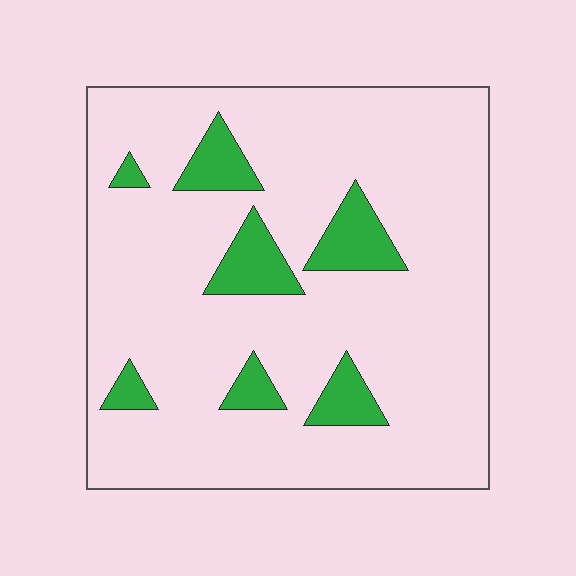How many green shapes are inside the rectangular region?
7.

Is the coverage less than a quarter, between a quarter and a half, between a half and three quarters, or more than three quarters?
Less than a quarter.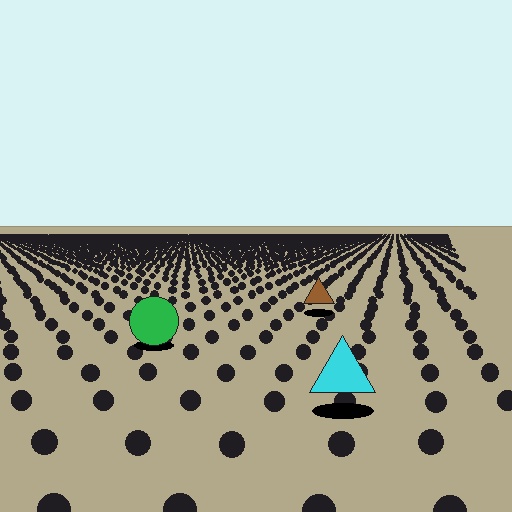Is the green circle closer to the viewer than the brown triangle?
Yes. The green circle is closer — you can tell from the texture gradient: the ground texture is coarser near it.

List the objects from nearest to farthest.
From nearest to farthest: the cyan triangle, the green circle, the brown triangle.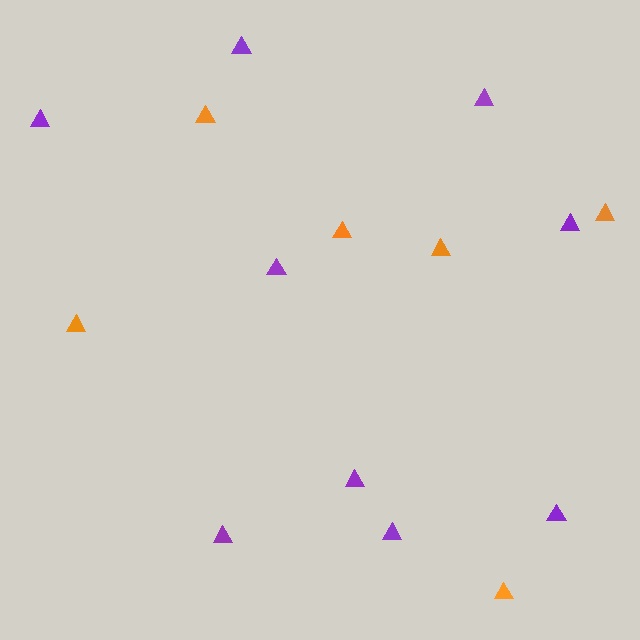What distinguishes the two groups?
There are 2 groups: one group of purple triangles (9) and one group of orange triangles (6).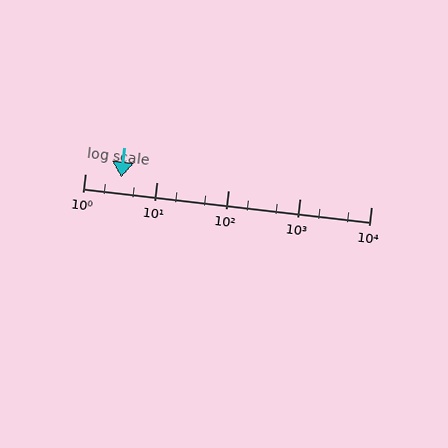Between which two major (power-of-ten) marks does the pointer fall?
The pointer is between 1 and 10.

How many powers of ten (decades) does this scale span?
The scale spans 4 decades, from 1 to 10000.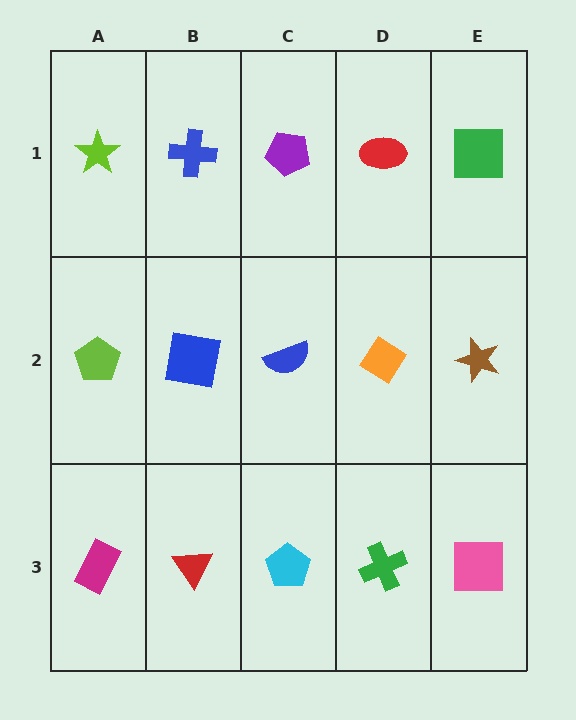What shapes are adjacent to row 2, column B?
A blue cross (row 1, column B), a red triangle (row 3, column B), a lime pentagon (row 2, column A), a blue semicircle (row 2, column C).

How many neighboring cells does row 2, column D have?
4.